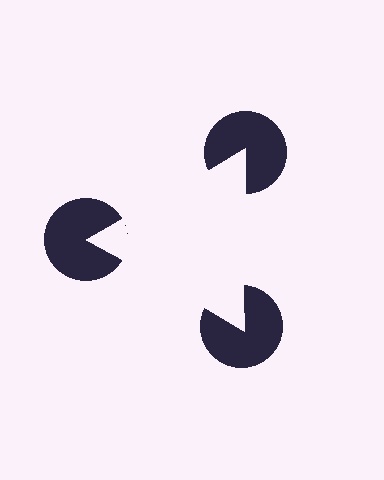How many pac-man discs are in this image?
There are 3 — one at each vertex of the illusory triangle.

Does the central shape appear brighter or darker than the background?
It typically appears slightly brighter than the background, even though no actual brightness change is drawn.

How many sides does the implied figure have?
3 sides.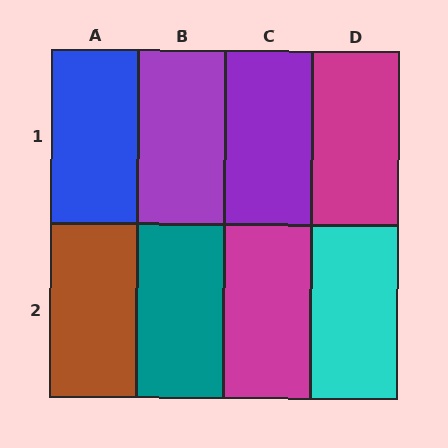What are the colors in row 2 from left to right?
Brown, teal, magenta, cyan.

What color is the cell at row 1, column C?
Purple.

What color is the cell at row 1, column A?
Blue.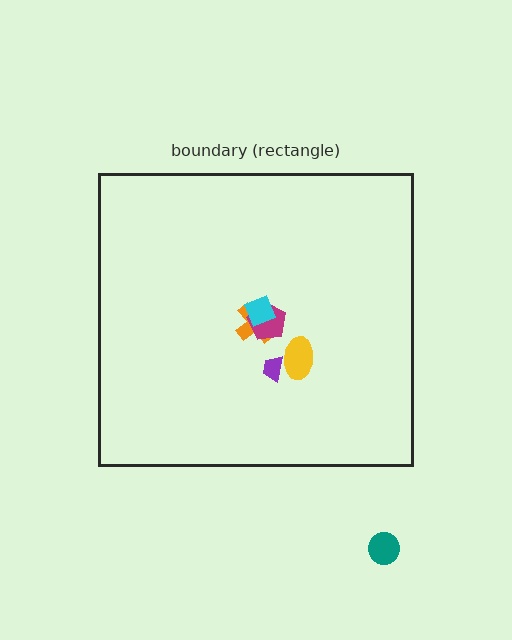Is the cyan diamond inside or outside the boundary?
Inside.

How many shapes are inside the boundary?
5 inside, 1 outside.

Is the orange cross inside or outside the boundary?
Inside.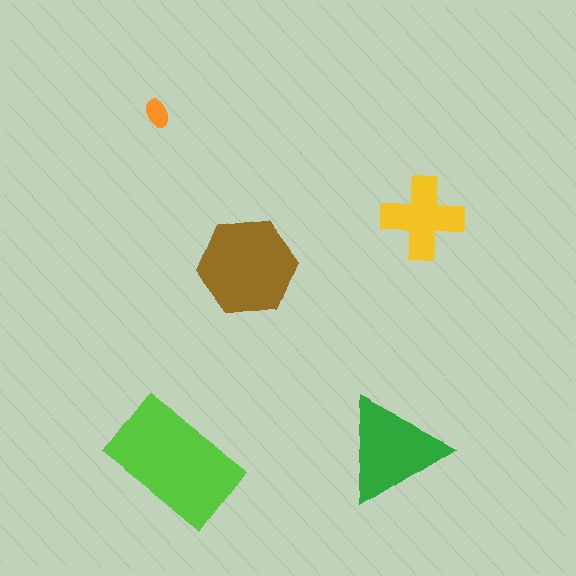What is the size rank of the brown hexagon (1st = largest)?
2nd.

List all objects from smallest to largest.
The orange ellipse, the yellow cross, the green triangle, the brown hexagon, the lime rectangle.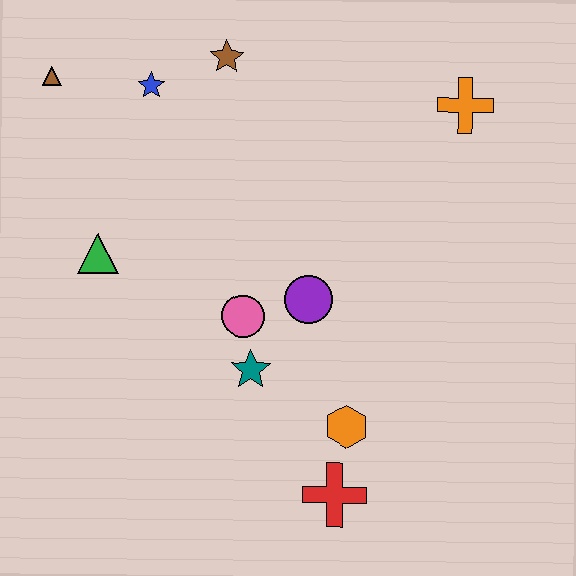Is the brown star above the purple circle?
Yes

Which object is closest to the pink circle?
The teal star is closest to the pink circle.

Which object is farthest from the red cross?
The brown triangle is farthest from the red cross.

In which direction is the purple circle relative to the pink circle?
The purple circle is to the right of the pink circle.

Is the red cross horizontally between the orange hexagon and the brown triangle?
Yes